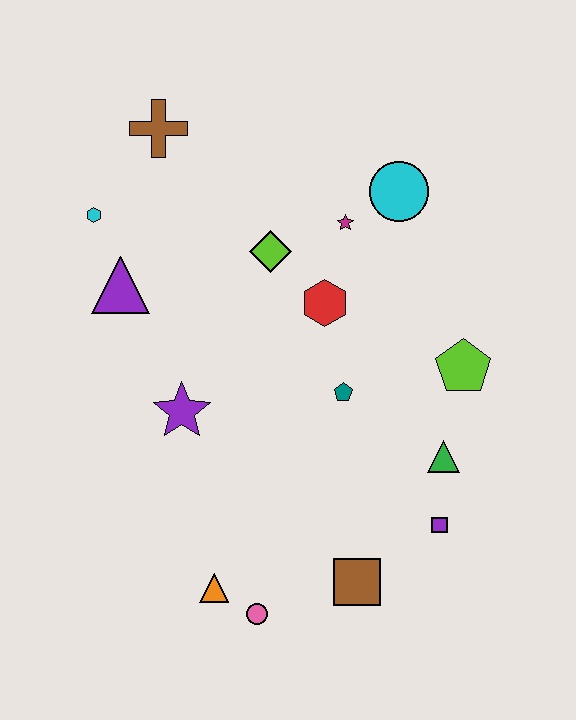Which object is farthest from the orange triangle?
The brown cross is farthest from the orange triangle.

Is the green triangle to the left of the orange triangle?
No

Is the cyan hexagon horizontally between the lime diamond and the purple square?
No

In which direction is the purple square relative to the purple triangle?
The purple square is to the right of the purple triangle.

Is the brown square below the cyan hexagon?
Yes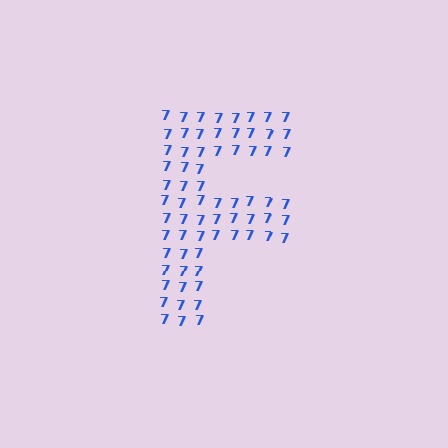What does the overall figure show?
The overall figure shows the letter F.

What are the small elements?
The small elements are digit 7's.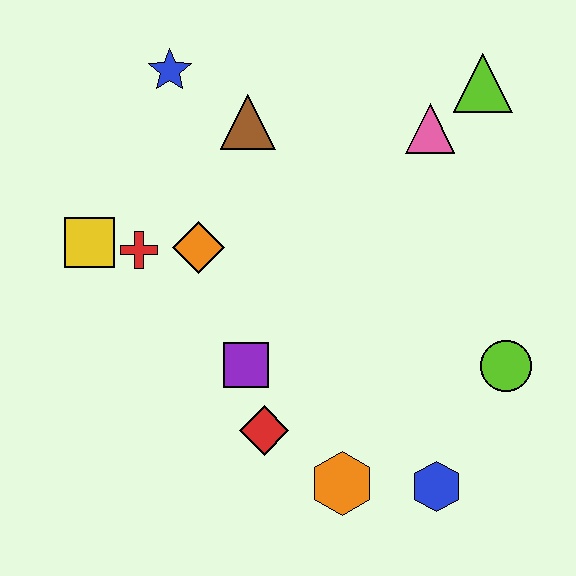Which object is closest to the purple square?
The red diamond is closest to the purple square.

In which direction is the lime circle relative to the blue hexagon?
The lime circle is above the blue hexagon.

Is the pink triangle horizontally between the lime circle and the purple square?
Yes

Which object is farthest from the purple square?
The lime triangle is farthest from the purple square.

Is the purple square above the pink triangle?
No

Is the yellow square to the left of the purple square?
Yes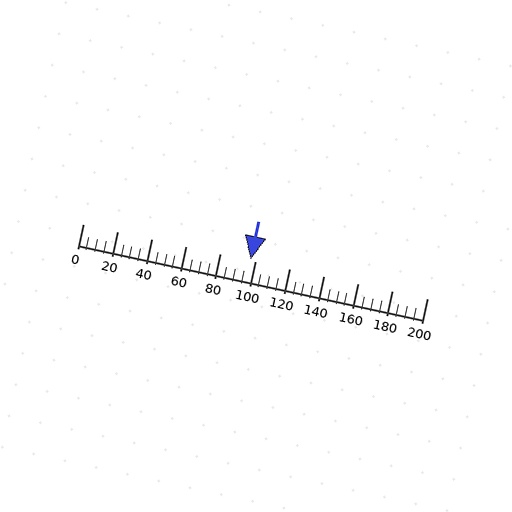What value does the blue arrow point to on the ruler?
The blue arrow points to approximately 98.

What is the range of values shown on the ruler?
The ruler shows values from 0 to 200.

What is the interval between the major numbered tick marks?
The major tick marks are spaced 20 units apart.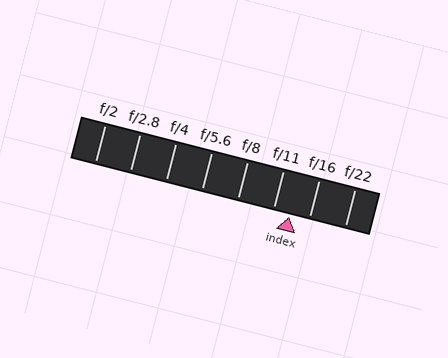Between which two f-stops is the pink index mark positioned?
The index mark is between f/11 and f/16.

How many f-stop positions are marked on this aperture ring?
There are 8 f-stop positions marked.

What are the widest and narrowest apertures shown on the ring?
The widest aperture shown is f/2 and the narrowest is f/22.